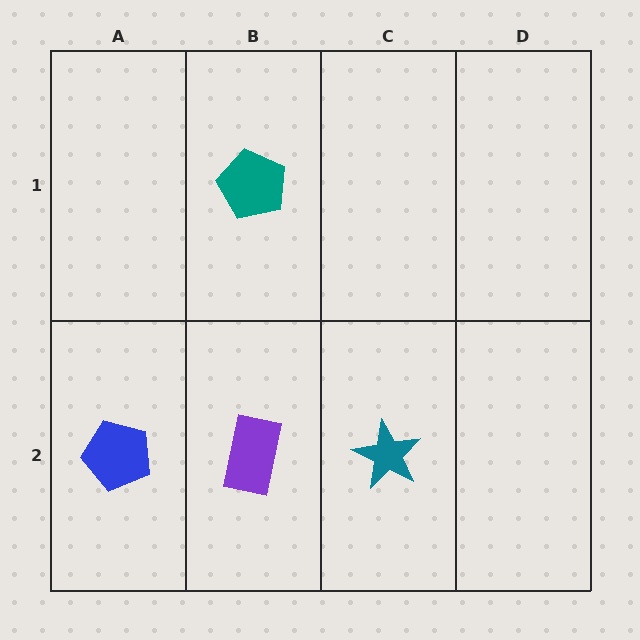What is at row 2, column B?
A purple rectangle.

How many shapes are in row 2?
3 shapes.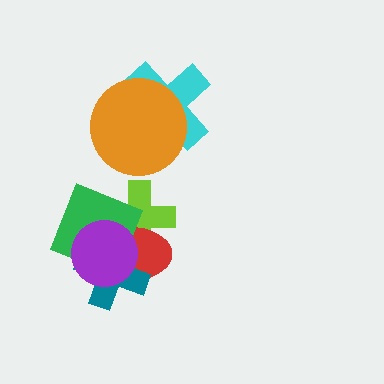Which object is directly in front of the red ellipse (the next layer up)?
The teal cross is directly in front of the red ellipse.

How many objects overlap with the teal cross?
4 objects overlap with the teal cross.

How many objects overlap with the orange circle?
1 object overlaps with the orange circle.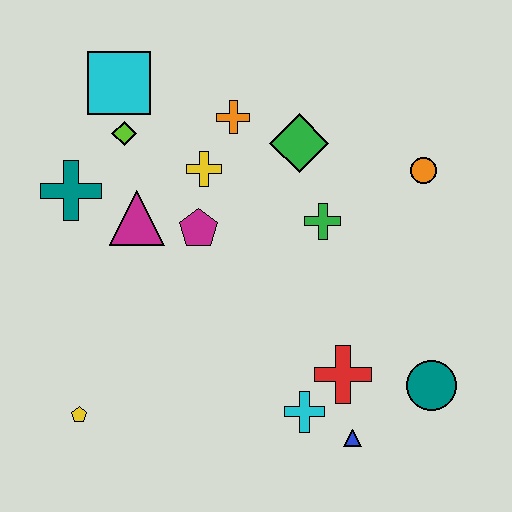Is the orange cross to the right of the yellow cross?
Yes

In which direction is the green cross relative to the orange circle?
The green cross is to the left of the orange circle.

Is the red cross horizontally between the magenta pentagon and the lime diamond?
No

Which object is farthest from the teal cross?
The teal circle is farthest from the teal cross.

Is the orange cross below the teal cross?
No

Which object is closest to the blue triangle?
The cyan cross is closest to the blue triangle.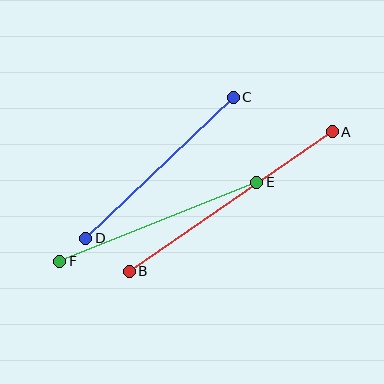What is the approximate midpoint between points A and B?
The midpoint is at approximately (231, 201) pixels.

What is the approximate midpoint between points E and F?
The midpoint is at approximately (158, 222) pixels.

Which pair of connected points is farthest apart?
Points A and B are farthest apart.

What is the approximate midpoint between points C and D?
The midpoint is at approximately (160, 168) pixels.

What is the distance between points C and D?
The distance is approximately 205 pixels.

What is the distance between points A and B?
The distance is approximately 246 pixels.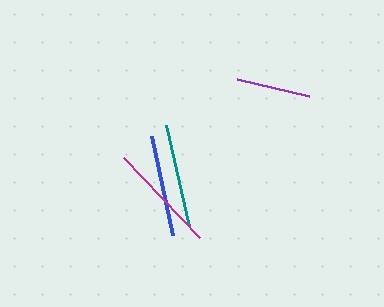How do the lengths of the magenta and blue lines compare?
The magenta and blue lines are approximately the same length.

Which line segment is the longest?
The magenta line is the longest at approximately 109 pixels.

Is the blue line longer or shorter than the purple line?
The blue line is longer than the purple line.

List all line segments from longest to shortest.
From longest to shortest: magenta, teal, blue, purple.